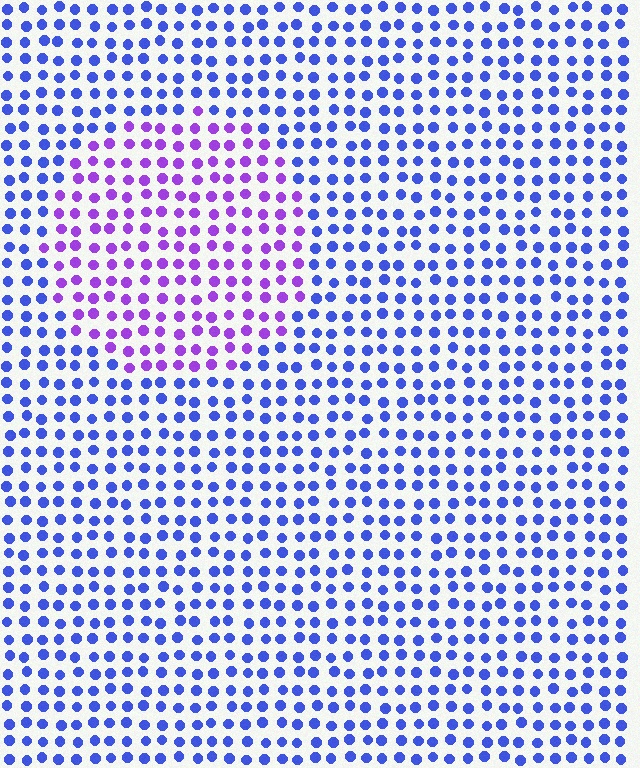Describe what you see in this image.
The image is filled with small blue elements in a uniform arrangement. A circle-shaped region is visible where the elements are tinted to a slightly different hue, forming a subtle color boundary.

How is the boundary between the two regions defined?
The boundary is defined purely by a slight shift in hue (about 44 degrees). Spacing, size, and orientation are identical on both sides.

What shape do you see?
I see a circle.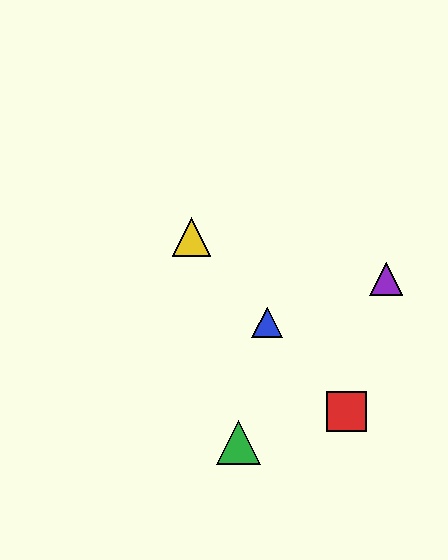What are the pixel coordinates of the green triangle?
The green triangle is at (238, 443).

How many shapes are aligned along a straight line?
3 shapes (the red square, the blue triangle, the yellow triangle) are aligned along a straight line.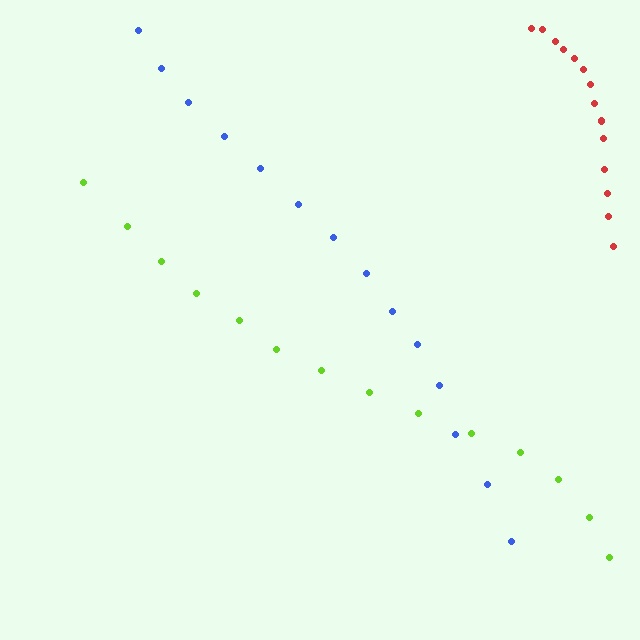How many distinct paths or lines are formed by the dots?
There are 3 distinct paths.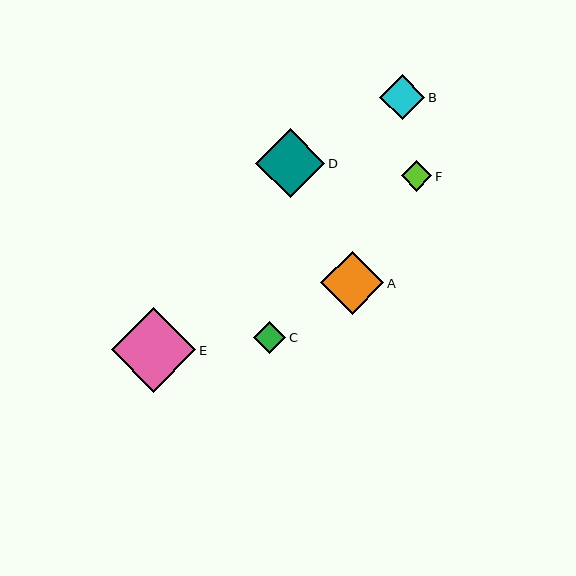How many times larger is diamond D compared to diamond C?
Diamond D is approximately 2.2 times the size of diamond C.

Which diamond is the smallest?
Diamond F is the smallest with a size of approximately 30 pixels.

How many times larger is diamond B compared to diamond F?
Diamond B is approximately 1.5 times the size of diamond F.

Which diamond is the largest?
Diamond E is the largest with a size of approximately 85 pixels.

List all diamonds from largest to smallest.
From largest to smallest: E, D, A, B, C, F.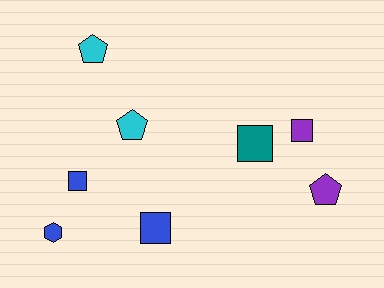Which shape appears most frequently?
Square, with 4 objects.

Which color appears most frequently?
Blue, with 3 objects.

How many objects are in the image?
There are 8 objects.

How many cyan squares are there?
There are no cyan squares.